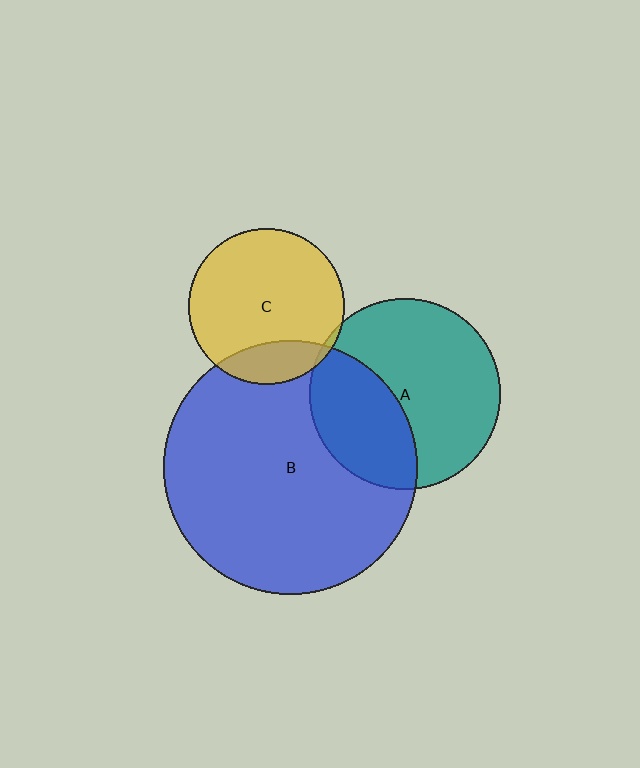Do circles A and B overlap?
Yes.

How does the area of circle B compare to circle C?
Approximately 2.7 times.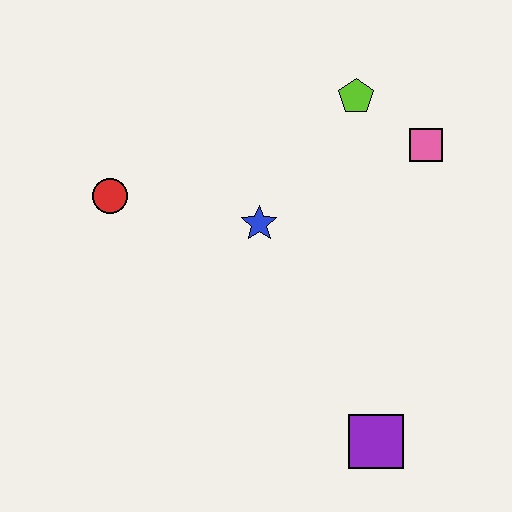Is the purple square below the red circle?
Yes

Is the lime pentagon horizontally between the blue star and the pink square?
Yes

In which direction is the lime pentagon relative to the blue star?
The lime pentagon is above the blue star.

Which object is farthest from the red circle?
The purple square is farthest from the red circle.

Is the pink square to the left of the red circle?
No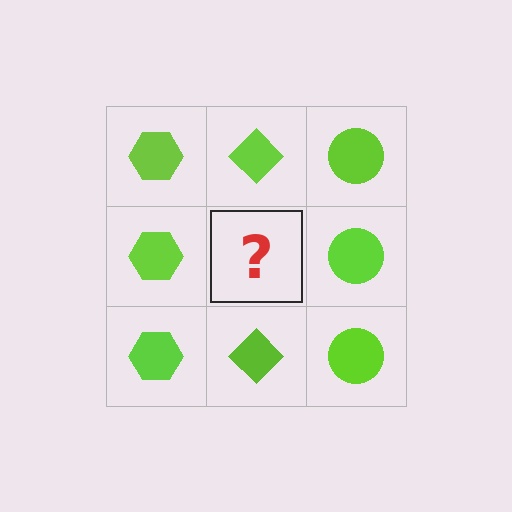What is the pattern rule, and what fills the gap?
The rule is that each column has a consistent shape. The gap should be filled with a lime diamond.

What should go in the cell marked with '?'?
The missing cell should contain a lime diamond.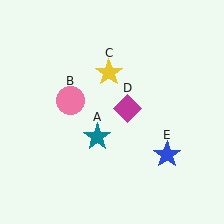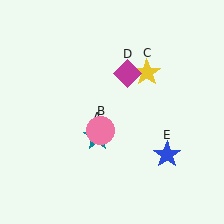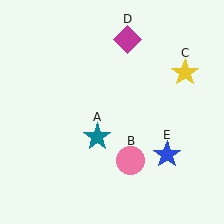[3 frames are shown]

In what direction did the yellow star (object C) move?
The yellow star (object C) moved right.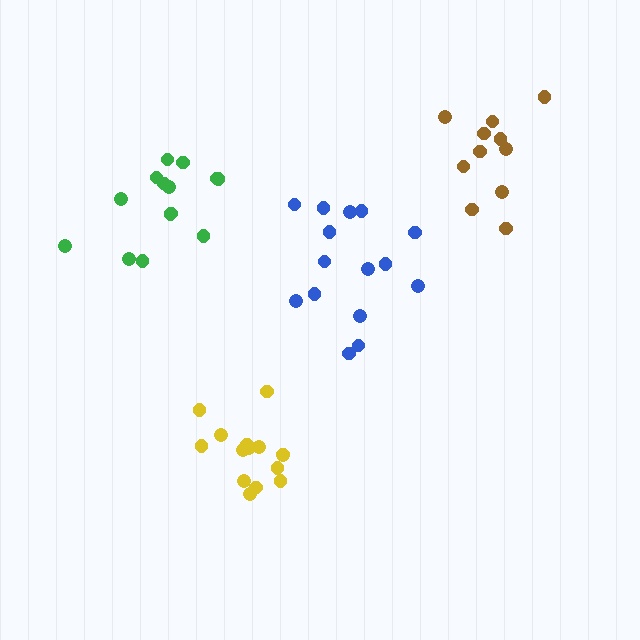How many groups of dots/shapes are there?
There are 4 groups.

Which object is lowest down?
The yellow cluster is bottommost.